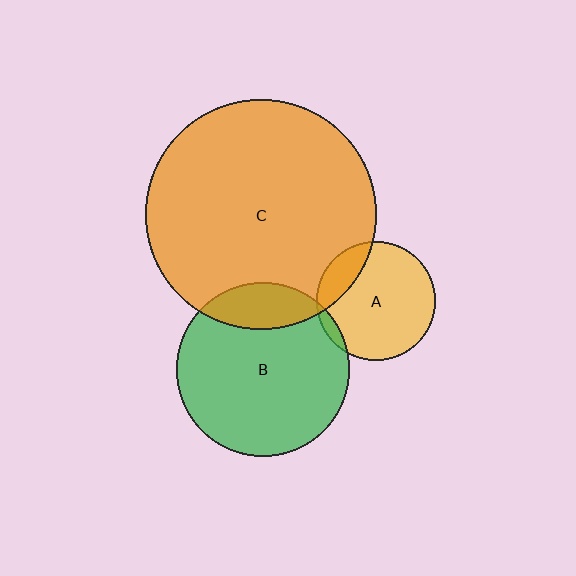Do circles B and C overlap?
Yes.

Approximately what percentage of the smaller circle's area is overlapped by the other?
Approximately 15%.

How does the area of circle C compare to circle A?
Approximately 3.7 times.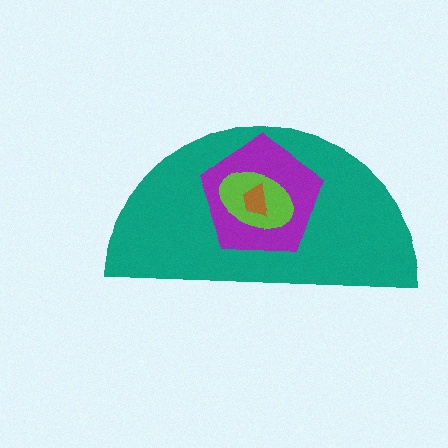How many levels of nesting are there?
4.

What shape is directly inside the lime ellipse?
The brown trapezoid.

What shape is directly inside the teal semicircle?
The purple pentagon.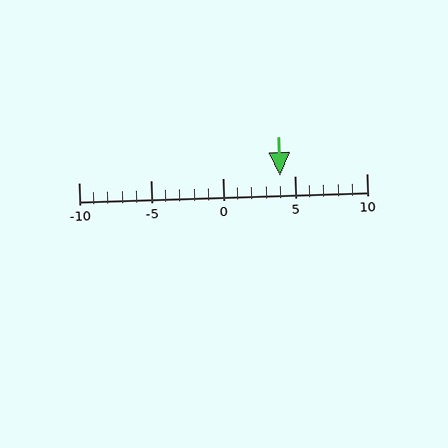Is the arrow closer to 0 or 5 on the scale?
The arrow is closer to 5.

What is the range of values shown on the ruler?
The ruler shows values from -10 to 10.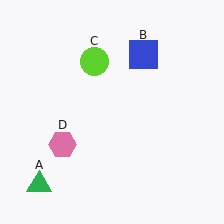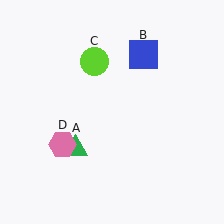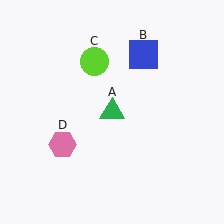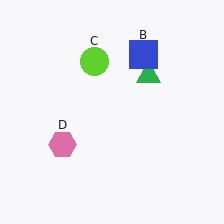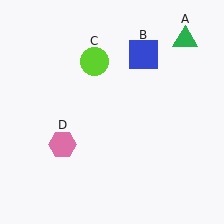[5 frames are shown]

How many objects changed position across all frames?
1 object changed position: green triangle (object A).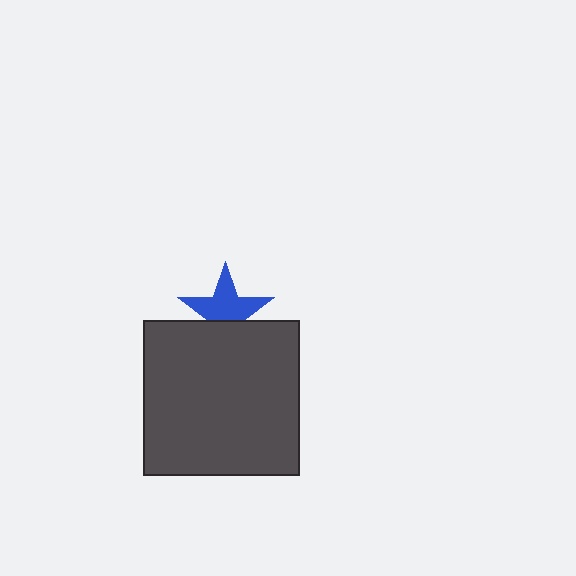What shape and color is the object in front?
The object in front is a dark gray square.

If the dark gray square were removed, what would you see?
You would see the complete blue star.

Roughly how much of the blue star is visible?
About half of it is visible (roughly 63%).